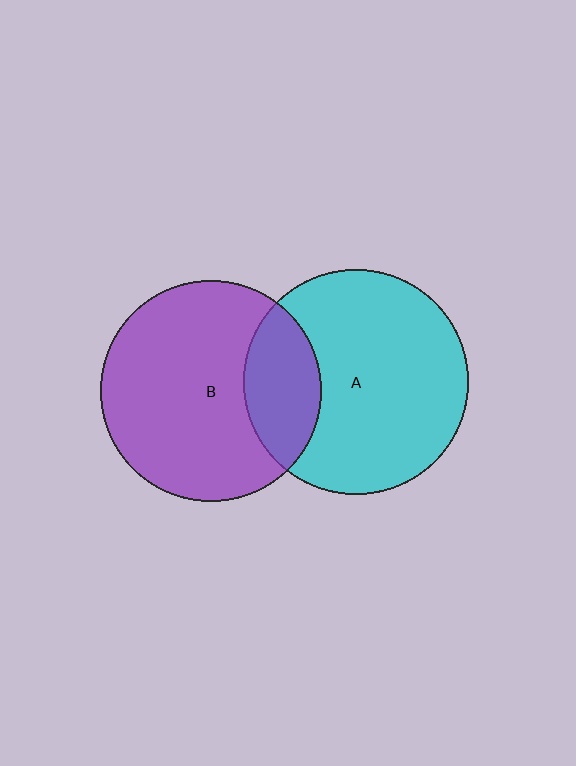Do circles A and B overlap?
Yes.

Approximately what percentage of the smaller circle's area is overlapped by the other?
Approximately 25%.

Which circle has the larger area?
Circle A (cyan).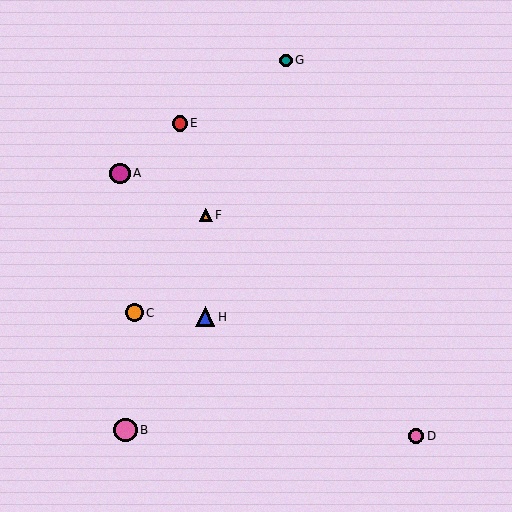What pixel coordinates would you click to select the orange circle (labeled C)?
Click at (134, 313) to select the orange circle C.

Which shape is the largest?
The pink circle (labeled B) is the largest.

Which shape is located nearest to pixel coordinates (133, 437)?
The pink circle (labeled B) at (126, 430) is nearest to that location.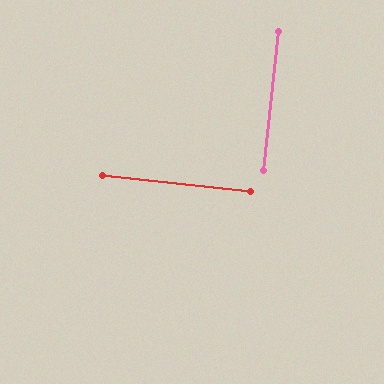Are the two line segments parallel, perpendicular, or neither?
Perpendicular — they meet at approximately 90°.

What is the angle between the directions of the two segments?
Approximately 90 degrees.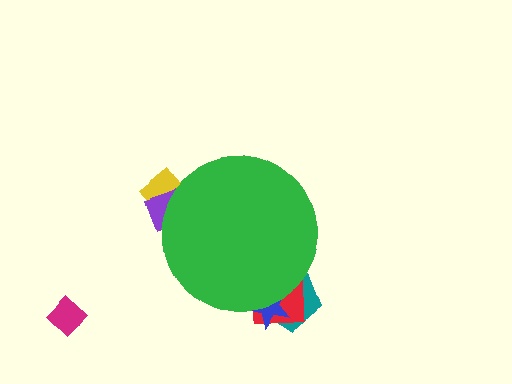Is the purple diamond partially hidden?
Yes, the purple diamond is partially hidden behind the green circle.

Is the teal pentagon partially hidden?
Yes, the teal pentagon is partially hidden behind the green circle.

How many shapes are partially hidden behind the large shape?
5 shapes are partially hidden.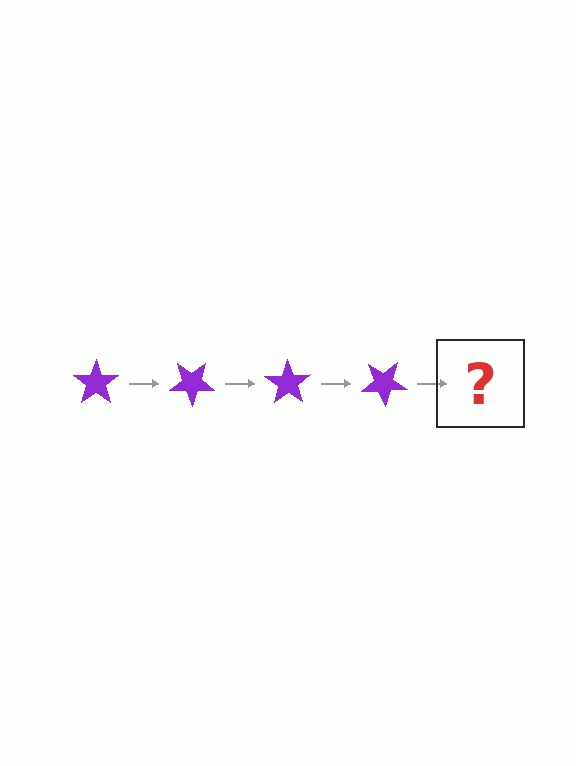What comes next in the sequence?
The next element should be a purple star rotated 140 degrees.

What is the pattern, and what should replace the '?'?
The pattern is that the star rotates 35 degrees each step. The '?' should be a purple star rotated 140 degrees.